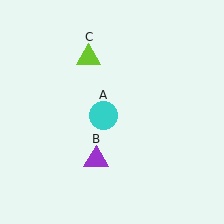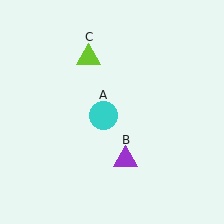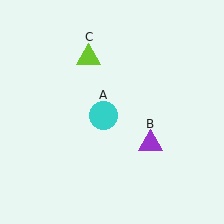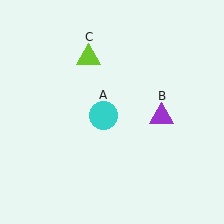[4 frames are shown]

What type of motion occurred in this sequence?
The purple triangle (object B) rotated counterclockwise around the center of the scene.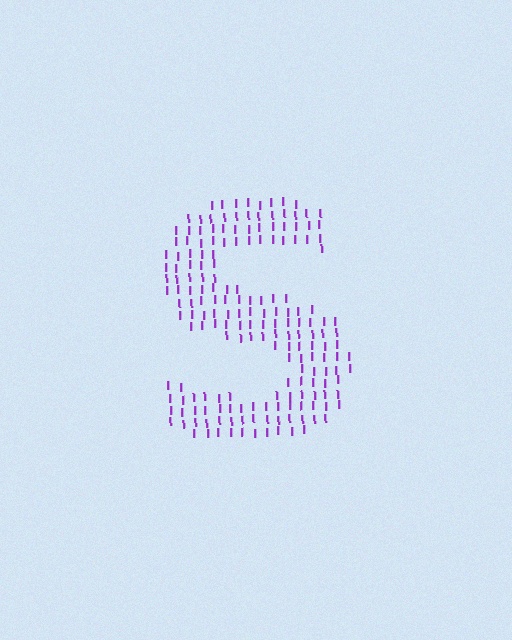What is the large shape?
The large shape is the letter S.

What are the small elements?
The small elements are letter I's.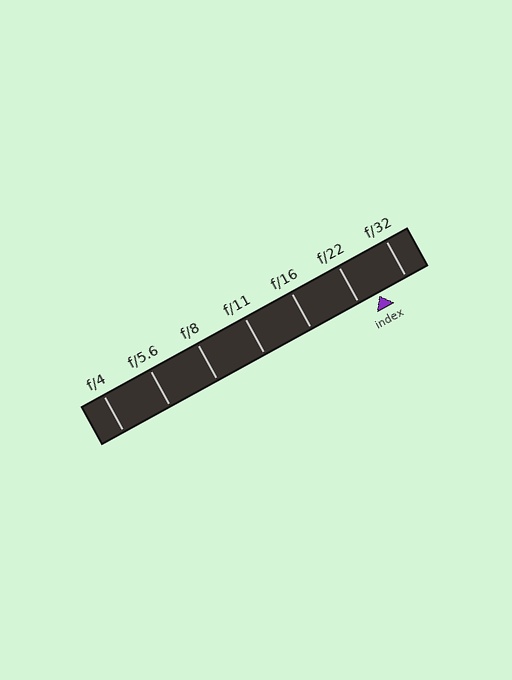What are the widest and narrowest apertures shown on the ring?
The widest aperture shown is f/4 and the narrowest is f/32.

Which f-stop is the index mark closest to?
The index mark is closest to f/22.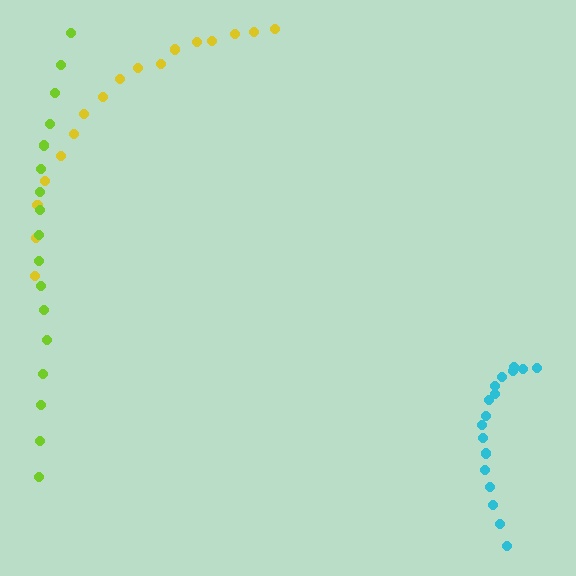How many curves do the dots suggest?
There are 3 distinct paths.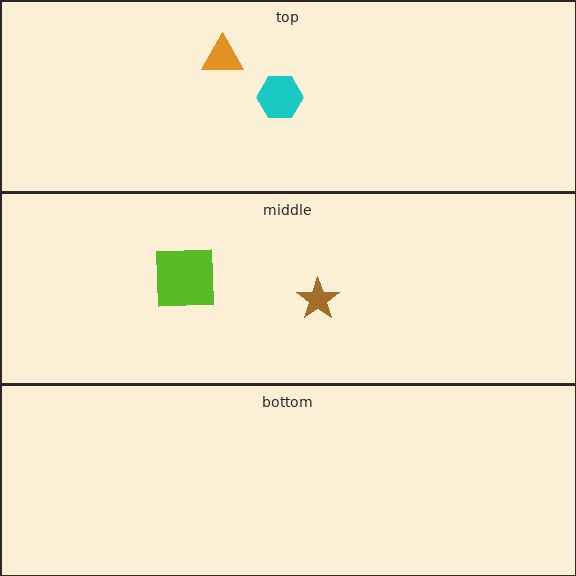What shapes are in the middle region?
The lime square, the brown star.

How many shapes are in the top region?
2.